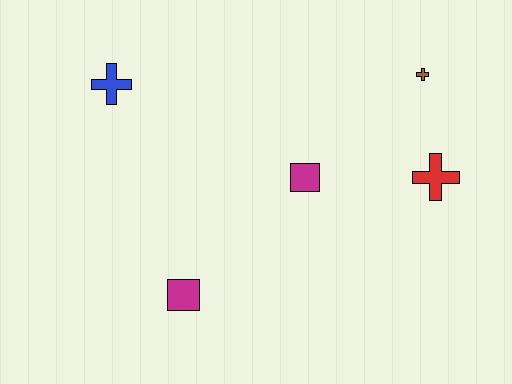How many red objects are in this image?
There is 1 red object.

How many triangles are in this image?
There are no triangles.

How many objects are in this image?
There are 5 objects.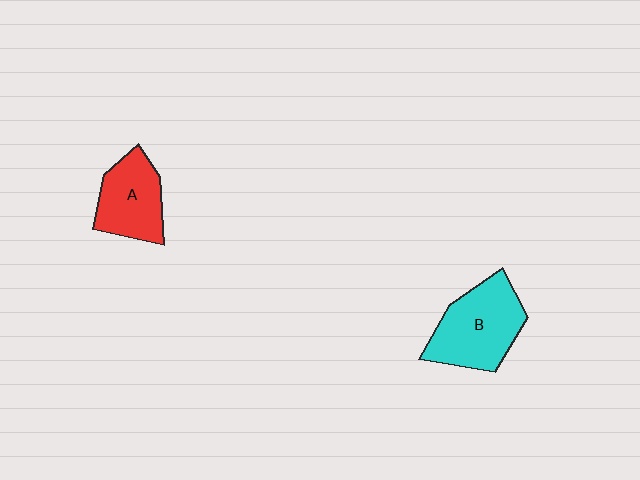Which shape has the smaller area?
Shape A (red).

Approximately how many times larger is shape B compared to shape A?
Approximately 1.3 times.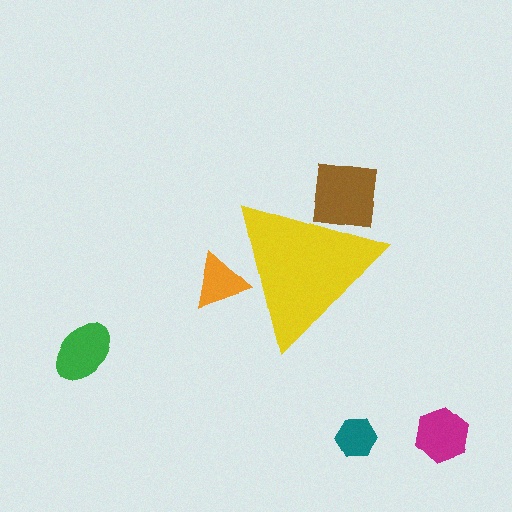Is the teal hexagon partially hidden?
No, the teal hexagon is fully visible.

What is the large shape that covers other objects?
A yellow triangle.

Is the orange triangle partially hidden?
Yes, the orange triangle is partially hidden behind the yellow triangle.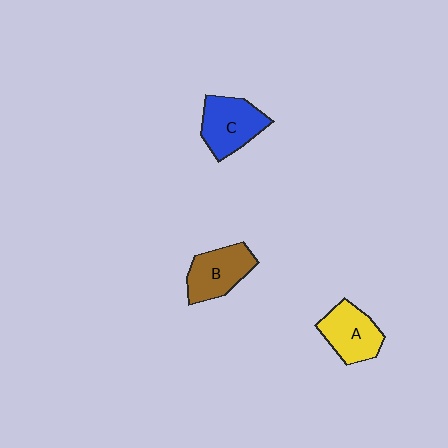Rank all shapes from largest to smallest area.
From largest to smallest: C (blue), B (brown), A (yellow).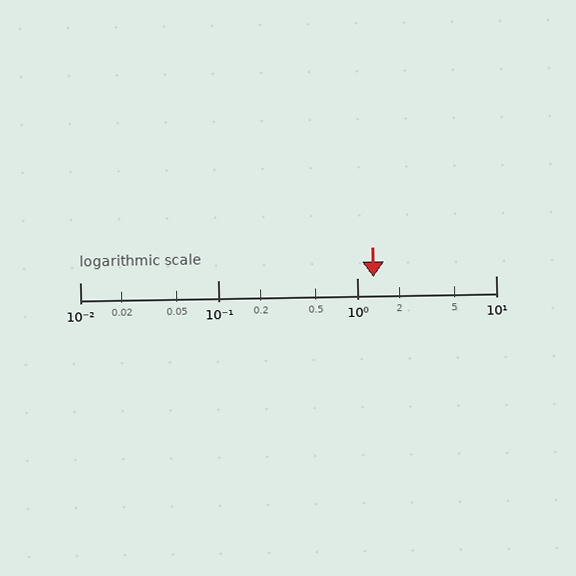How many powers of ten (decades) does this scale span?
The scale spans 3 decades, from 0.01 to 10.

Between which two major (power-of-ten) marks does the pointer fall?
The pointer is between 1 and 10.